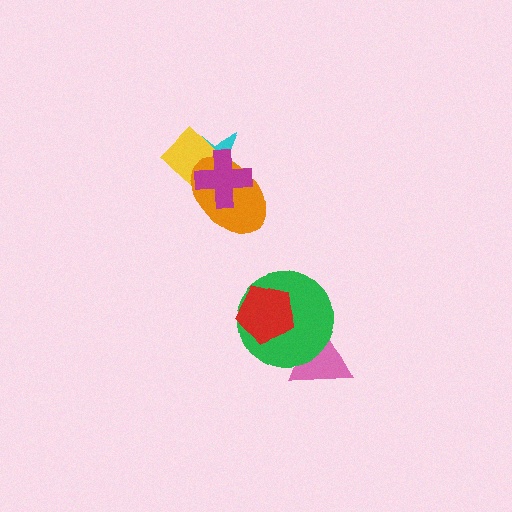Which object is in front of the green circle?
The red pentagon is in front of the green circle.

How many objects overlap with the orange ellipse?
3 objects overlap with the orange ellipse.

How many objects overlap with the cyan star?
3 objects overlap with the cyan star.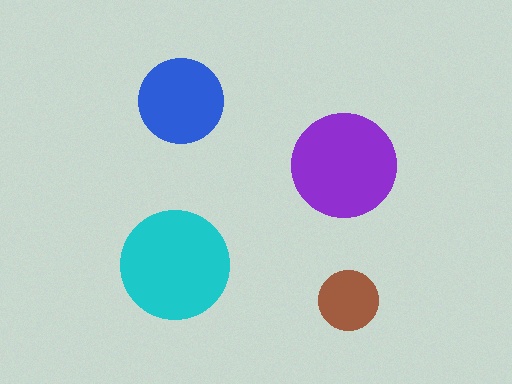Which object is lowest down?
The brown circle is bottommost.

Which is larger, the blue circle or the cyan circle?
The cyan one.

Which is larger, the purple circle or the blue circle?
The purple one.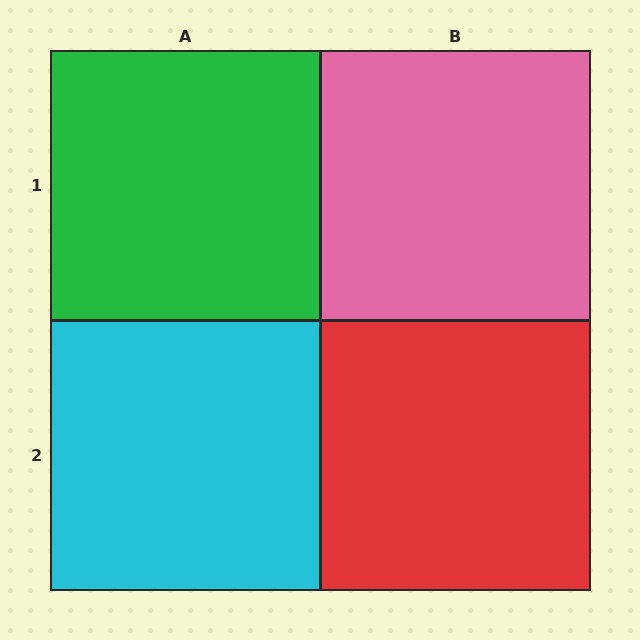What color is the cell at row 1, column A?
Green.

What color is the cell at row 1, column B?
Pink.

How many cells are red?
1 cell is red.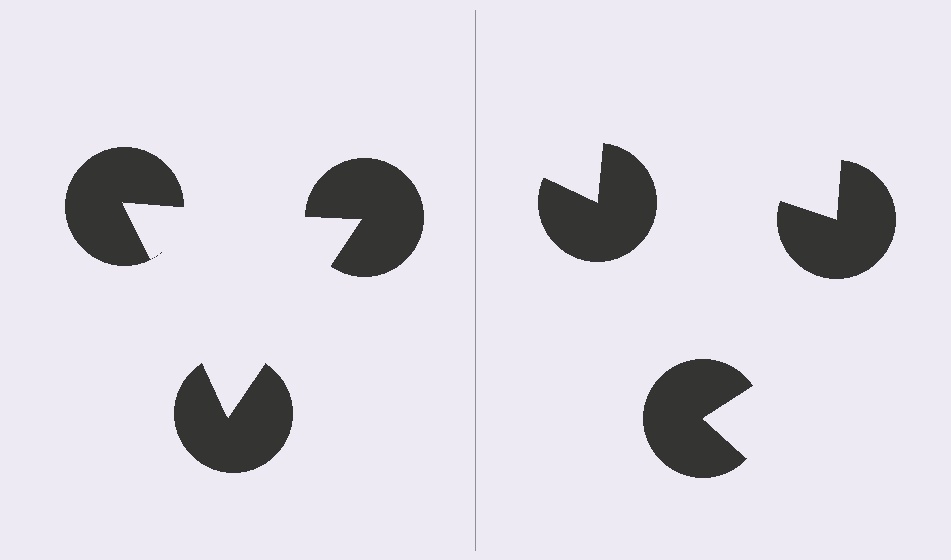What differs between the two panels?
The pac-man discs are positioned identically on both sides; only the wedge orientations differ. On the left they align to a triangle; on the right they are misaligned.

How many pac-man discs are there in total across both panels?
6 — 3 on each side.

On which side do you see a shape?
An illusory triangle appears on the left side. On the right side the wedge cuts are rotated, so no coherent shape forms.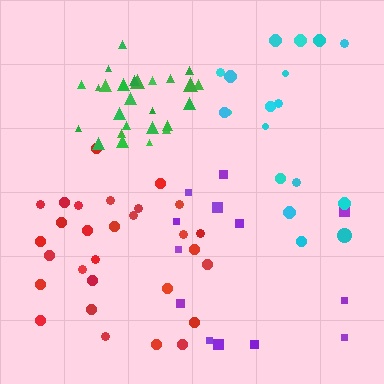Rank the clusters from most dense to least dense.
green, red, cyan, purple.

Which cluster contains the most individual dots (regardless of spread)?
Red (29).